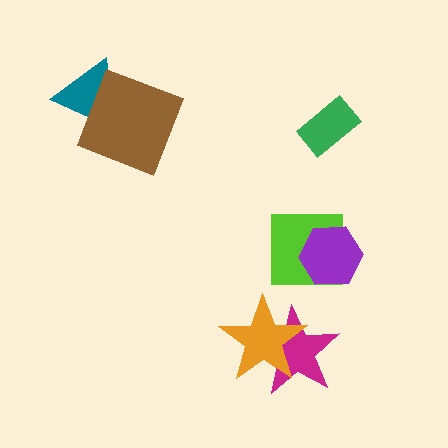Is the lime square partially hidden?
Yes, it is partially covered by another shape.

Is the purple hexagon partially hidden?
No, no other shape covers it.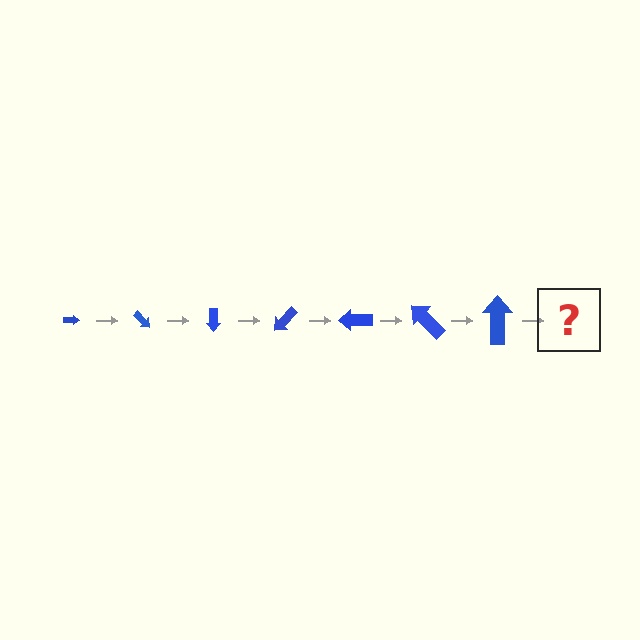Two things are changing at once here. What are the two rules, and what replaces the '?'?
The two rules are that the arrow grows larger each step and it rotates 45 degrees each step. The '?' should be an arrow, larger than the previous one and rotated 315 degrees from the start.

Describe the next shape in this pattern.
It should be an arrow, larger than the previous one and rotated 315 degrees from the start.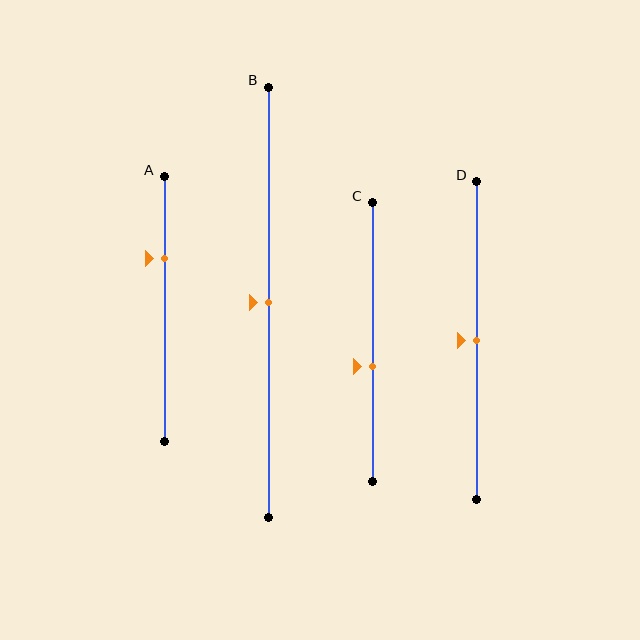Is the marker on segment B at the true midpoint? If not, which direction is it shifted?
Yes, the marker on segment B is at the true midpoint.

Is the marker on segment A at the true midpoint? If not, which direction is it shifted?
No, the marker on segment A is shifted upward by about 19% of the segment length.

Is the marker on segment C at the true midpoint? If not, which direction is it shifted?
No, the marker on segment C is shifted downward by about 9% of the segment length.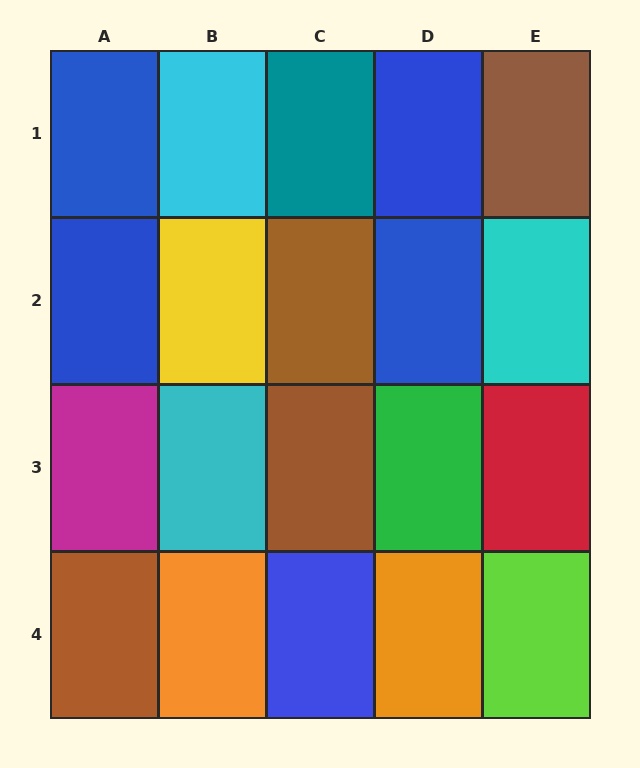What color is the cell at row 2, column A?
Blue.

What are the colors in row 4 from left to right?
Brown, orange, blue, orange, lime.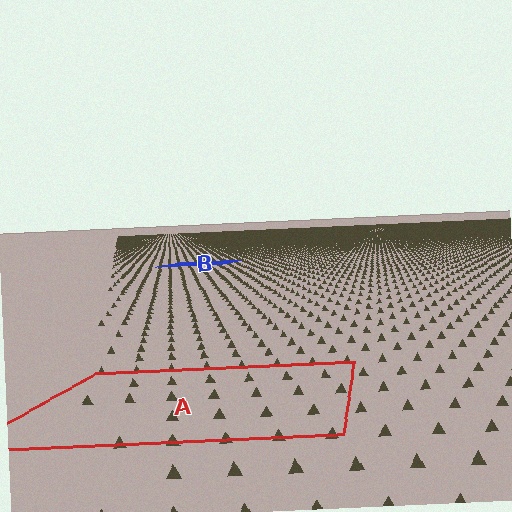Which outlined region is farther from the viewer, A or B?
Region B is farther from the viewer — the texture elements inside it appear smaller and more densely packed.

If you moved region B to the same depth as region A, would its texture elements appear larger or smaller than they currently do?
They would appear larger. At a closer depth, the same texture elements are projected at a bigger on-screen size.